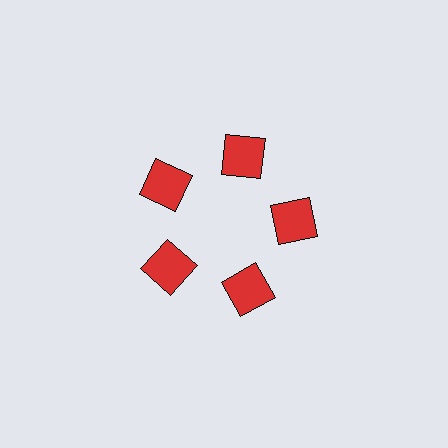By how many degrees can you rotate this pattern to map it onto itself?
The pattern maps onto itself every 72 degrees of rotation.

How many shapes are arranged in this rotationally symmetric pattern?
There are 5 shapes, arranged in 5 groups of 1.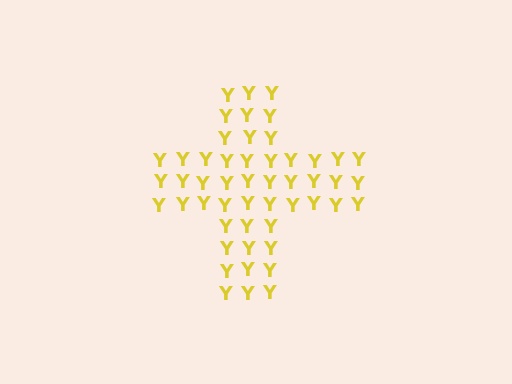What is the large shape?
The large shape is a cross.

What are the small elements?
The small elements are letter Y's.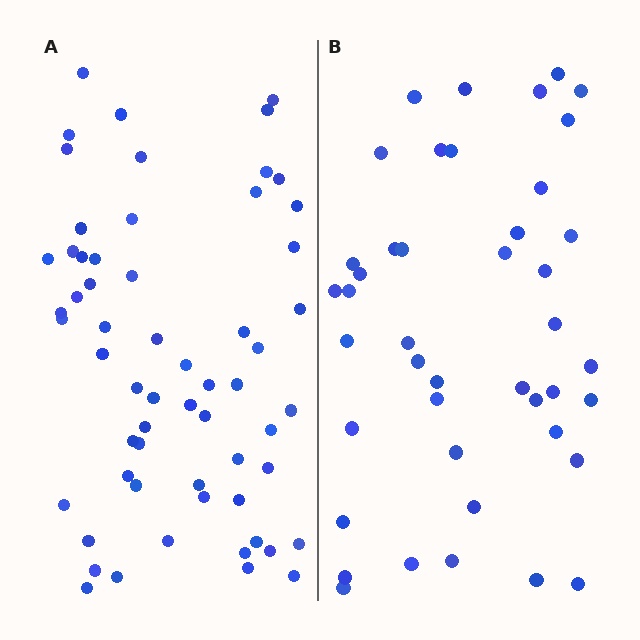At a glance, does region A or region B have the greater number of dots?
Region A (the left region) has more dots.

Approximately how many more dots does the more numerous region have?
Region A has approximately 15 more dots than region B.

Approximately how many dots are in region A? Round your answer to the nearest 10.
About 60 dots.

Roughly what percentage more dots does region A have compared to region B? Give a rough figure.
About 40% more.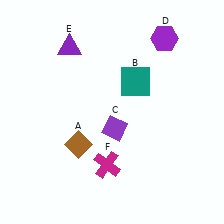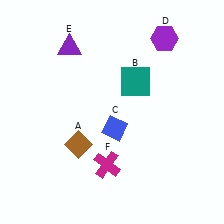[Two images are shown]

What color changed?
The diamond (C) changed from purple in Image 1 to blue in Image 2.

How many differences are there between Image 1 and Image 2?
There is 1 difference between the two images.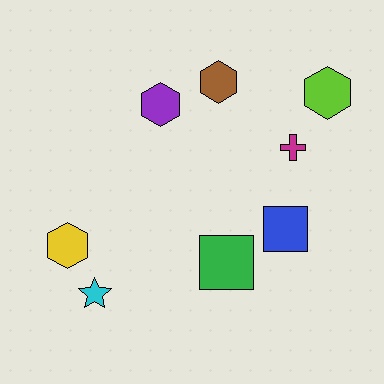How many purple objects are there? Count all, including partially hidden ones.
There is 1 purple object.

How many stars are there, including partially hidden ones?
There is 1 star.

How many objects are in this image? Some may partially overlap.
There are 8 objects.